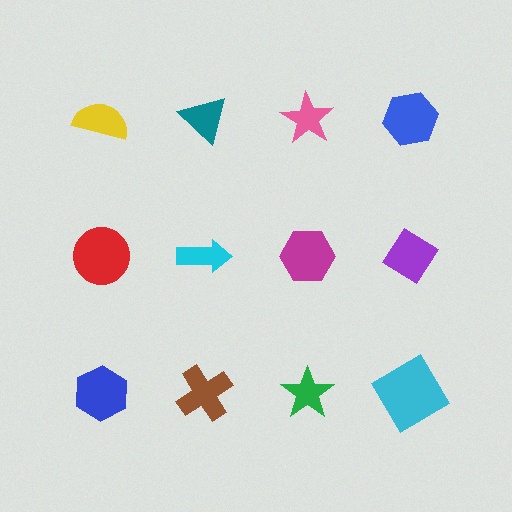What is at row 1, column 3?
A pink star.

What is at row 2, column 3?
A magenta hexagon.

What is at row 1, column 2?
A teal triangle.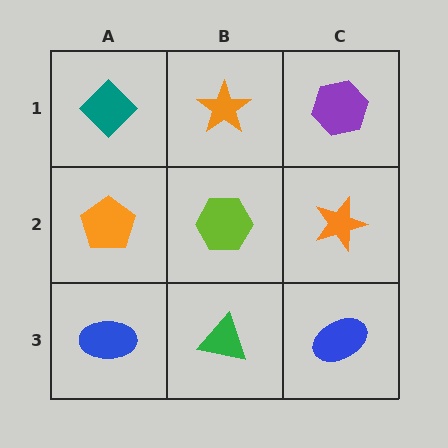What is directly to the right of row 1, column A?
An orange star.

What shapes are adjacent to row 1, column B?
A lime hexagon (row 2, column B), a teal diamond (row 1, column A), a purple hexagon (row 1, column C).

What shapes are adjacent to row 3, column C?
An orange star (row 2, column C), a green triangle (row 3, column B).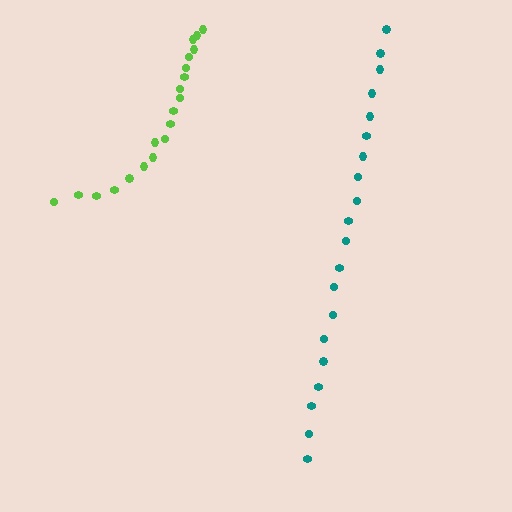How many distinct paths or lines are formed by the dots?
There are 2 distinct paths.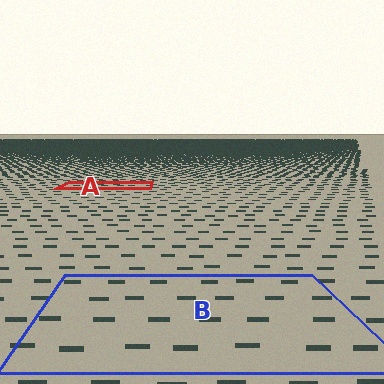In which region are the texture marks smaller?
The texture marks are smaller in region A, because it is farther away.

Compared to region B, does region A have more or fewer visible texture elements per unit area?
Region A has more texture elements per unit area — they are packed more densely because it is farther away.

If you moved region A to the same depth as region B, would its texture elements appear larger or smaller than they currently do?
They would appear larger. At a closer depth, the same texture elements are projected at a bigger on-screen size.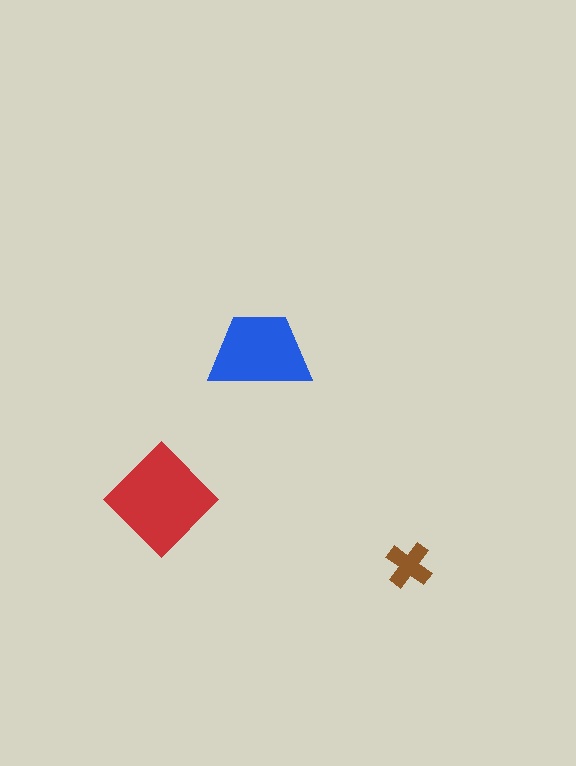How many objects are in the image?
There are 3 objects in the image.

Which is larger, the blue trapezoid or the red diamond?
The red diamond.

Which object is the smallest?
The brown cross.